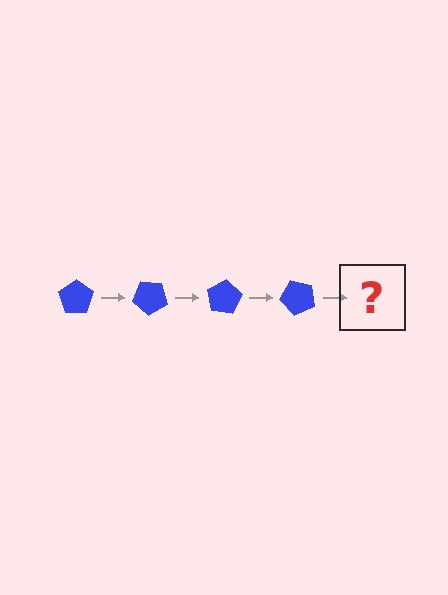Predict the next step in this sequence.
The next step is a blue pentagon rotated 160 degrees.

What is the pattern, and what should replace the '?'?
The pattern is that the pentagon rotates 40 degrees each step. The '?' should be a blue pentagon rotated 160 degrees.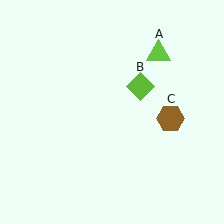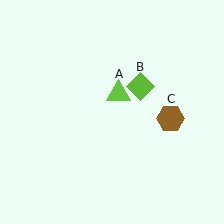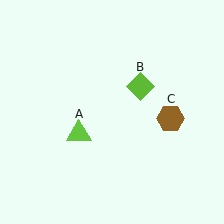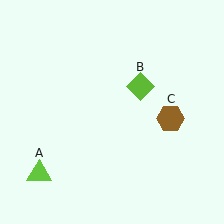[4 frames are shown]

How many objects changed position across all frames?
1 object changed position: lime triangle (object A).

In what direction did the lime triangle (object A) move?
The lime triangle (object A) moved down and to the left.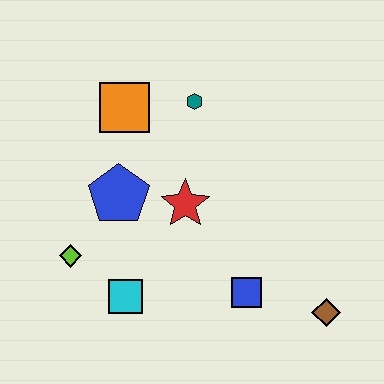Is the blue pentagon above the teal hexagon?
No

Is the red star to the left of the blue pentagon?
No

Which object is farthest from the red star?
The brown diamond is farthest from the red star.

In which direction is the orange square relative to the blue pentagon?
The orange square is above the blue pentagon.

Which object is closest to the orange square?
The teal hexagon is closest to the orange square.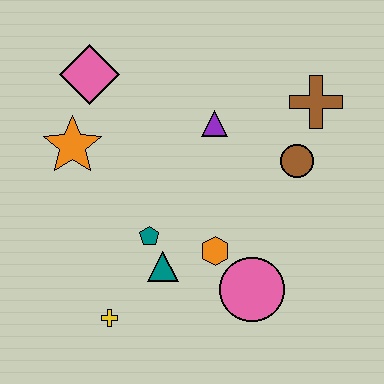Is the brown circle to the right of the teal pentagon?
Yes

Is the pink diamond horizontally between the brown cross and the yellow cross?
No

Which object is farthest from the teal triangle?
The brown cross is farthest from the teal triangle.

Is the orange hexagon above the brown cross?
No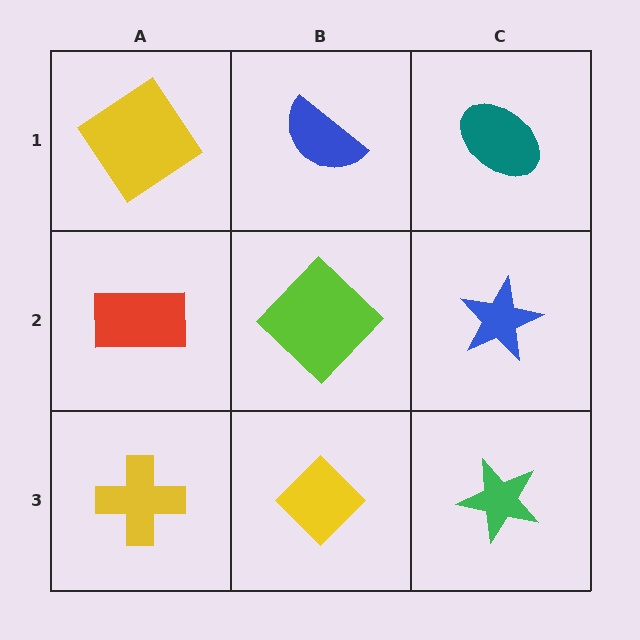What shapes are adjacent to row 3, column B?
A lime diamond (row 2, column B), a yellow cross (row 3, column A), a green star (row 3, column C).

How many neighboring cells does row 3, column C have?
2.